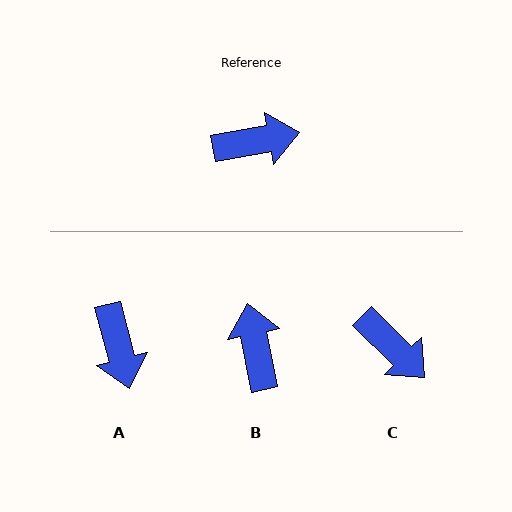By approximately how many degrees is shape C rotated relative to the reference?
Approximately 54 degrees clockwise.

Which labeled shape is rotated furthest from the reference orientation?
B, about 92 degrees away.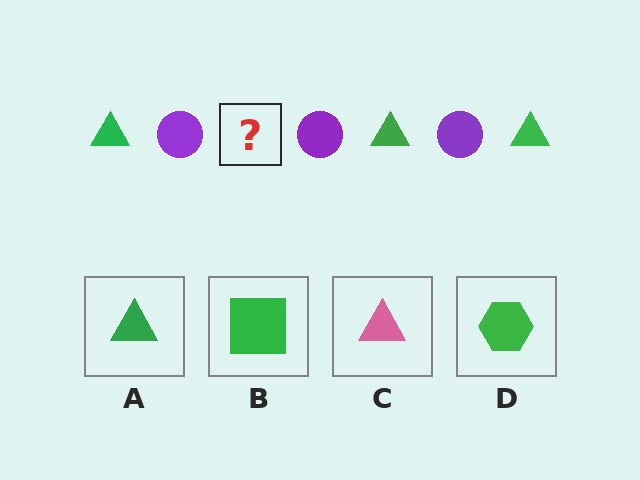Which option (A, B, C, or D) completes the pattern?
A.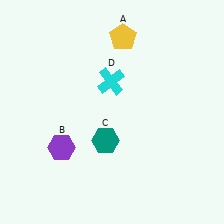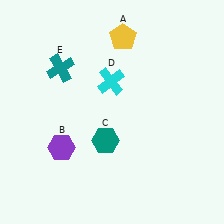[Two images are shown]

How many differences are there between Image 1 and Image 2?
There is 1 difference between the two images.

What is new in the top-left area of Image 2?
A teal cross (E) was added in the top-left area of Image 2.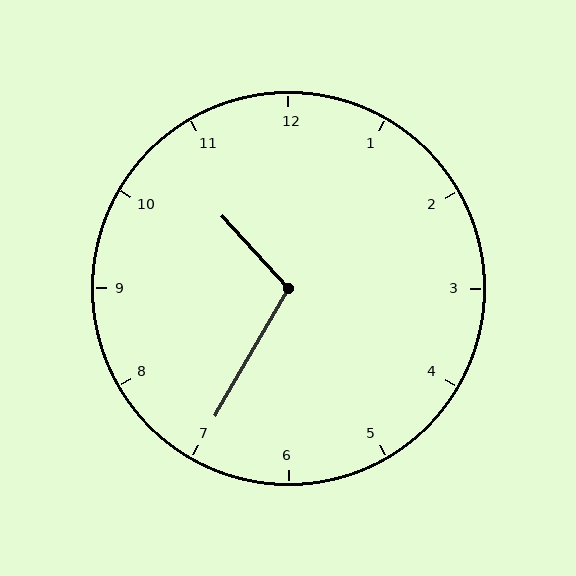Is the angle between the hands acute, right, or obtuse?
It is obtuse.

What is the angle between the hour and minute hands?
Approximately 108 degrees.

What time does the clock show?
10:35.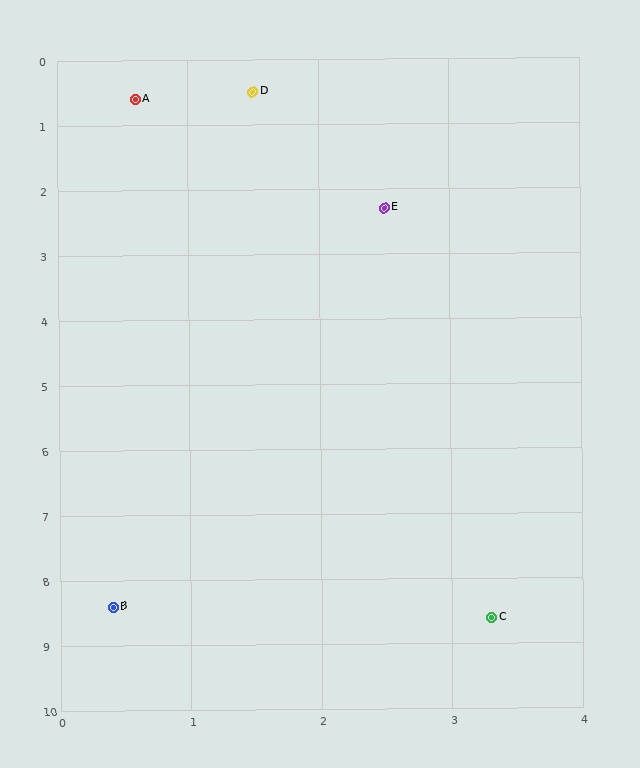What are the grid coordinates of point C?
Point C is at approximately (3.3, 8.6).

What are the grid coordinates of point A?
Point A is at approximately (0.6, 0.6).